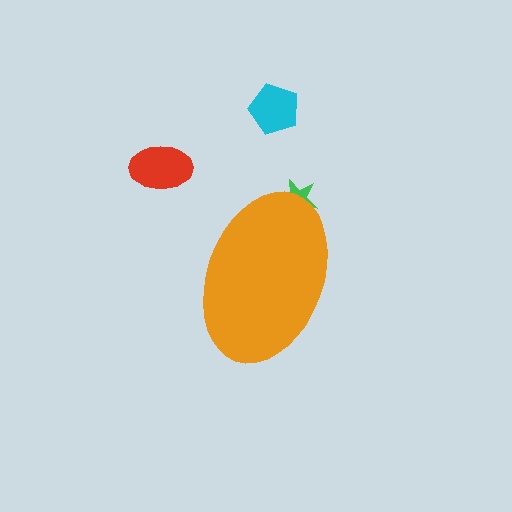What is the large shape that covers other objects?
An orange ellipse.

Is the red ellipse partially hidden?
No, the red ellipse is fully visible.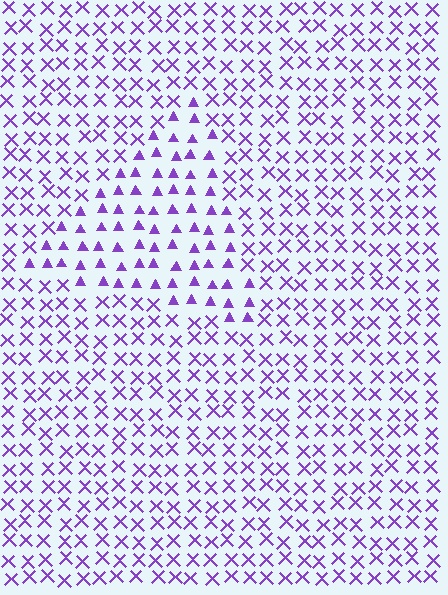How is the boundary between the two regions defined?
The boundary is defined by a change in element shape: triangles inside vs. X marks outside. All elements share the same color and spacing.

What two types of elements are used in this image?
The image uses triangles inside the triangle region and X marks outside it.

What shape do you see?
I see a triangle.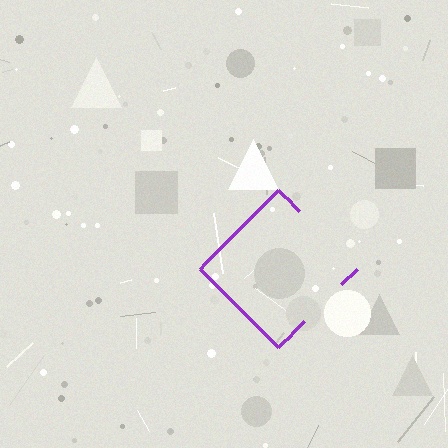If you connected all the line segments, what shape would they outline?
They would outline a diamond.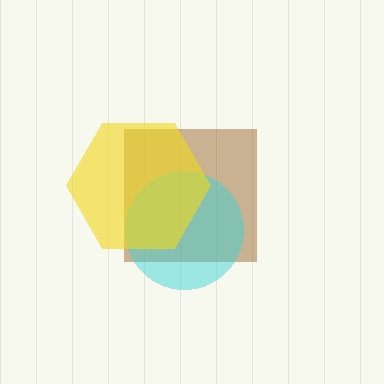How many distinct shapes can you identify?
There are 3 distinct shapes: a brown square, a cyan circle, a yellow hexagon.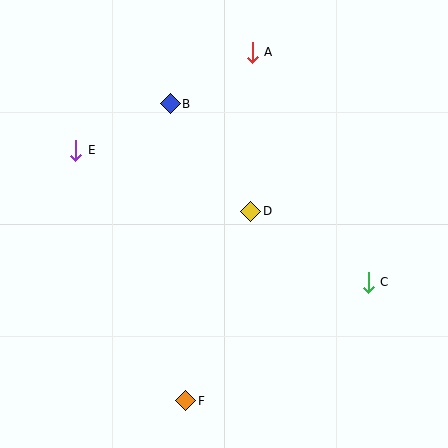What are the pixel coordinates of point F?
Point F is at (186, 401).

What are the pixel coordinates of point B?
Point B is at (170, 104).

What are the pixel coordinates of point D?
Point D is at (251, 211).